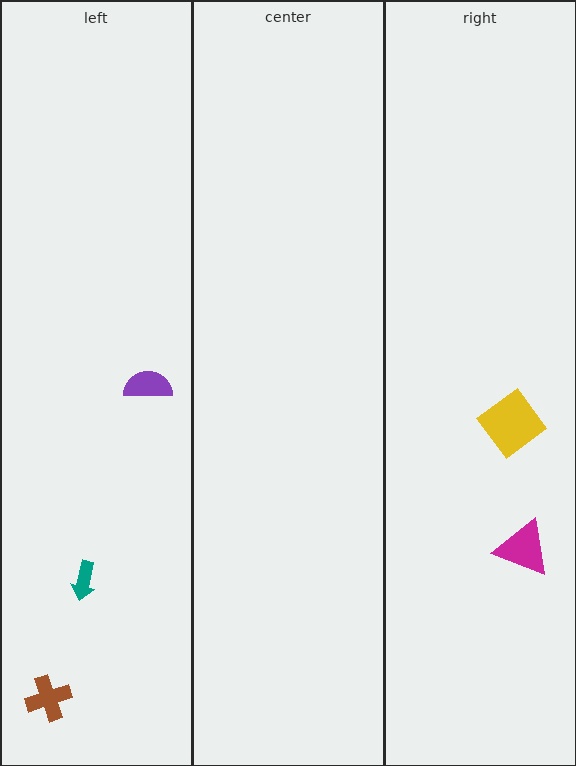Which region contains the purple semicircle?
The left region.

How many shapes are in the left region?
3.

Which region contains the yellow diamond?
The right region.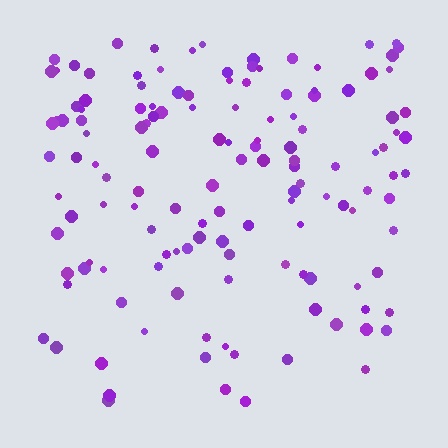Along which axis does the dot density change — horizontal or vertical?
Vertical.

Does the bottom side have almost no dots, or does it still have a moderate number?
Still a moderate number, just noticeably fewer than the top.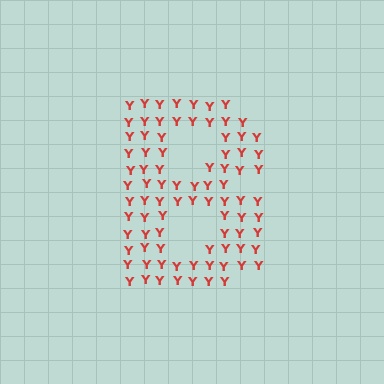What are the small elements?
The small elements are letter Y's.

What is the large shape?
The large shape is the letter B.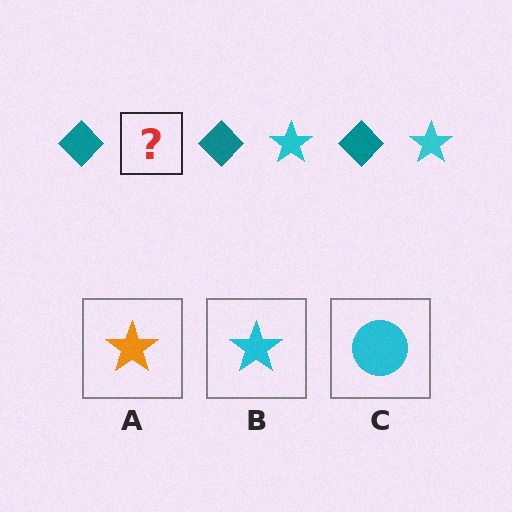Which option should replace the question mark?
Option B.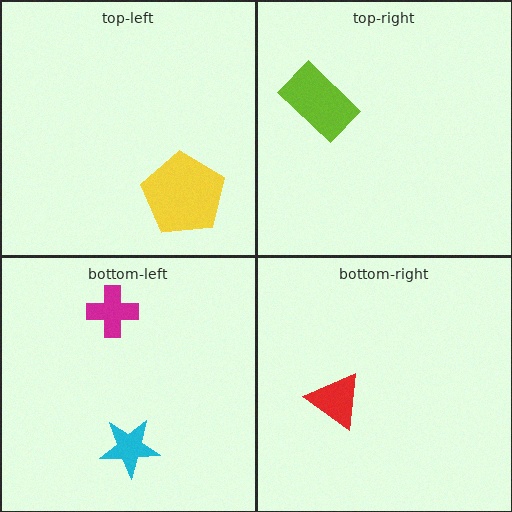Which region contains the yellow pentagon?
The top-left region.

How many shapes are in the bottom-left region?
2.